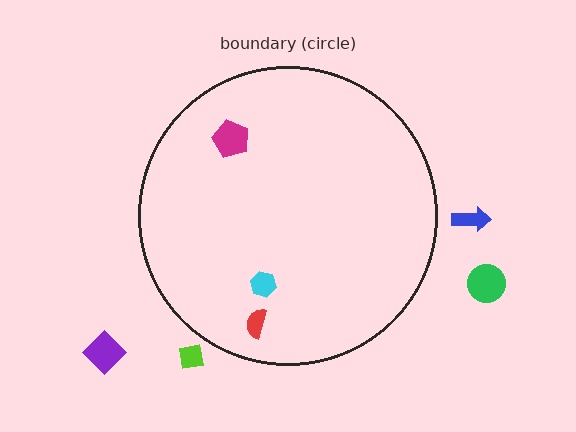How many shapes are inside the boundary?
3 inside, 4 outside.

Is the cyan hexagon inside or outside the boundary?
Inside.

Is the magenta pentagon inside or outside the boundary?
Inside.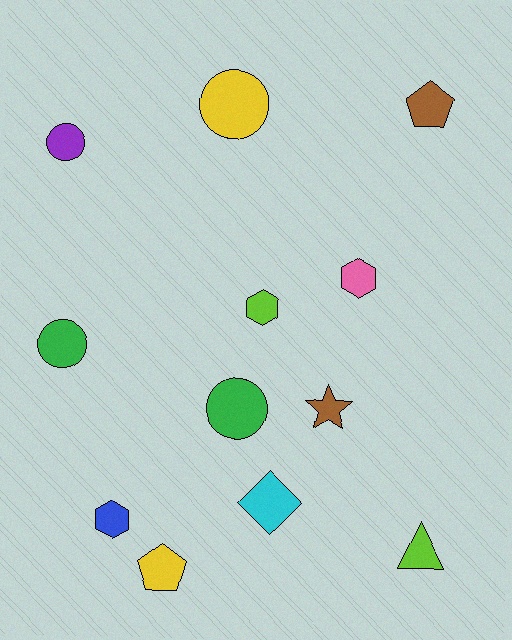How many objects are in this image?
There are 12 objects.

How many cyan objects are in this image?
There is 1 cyan object.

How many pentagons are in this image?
There are 2 pentagons.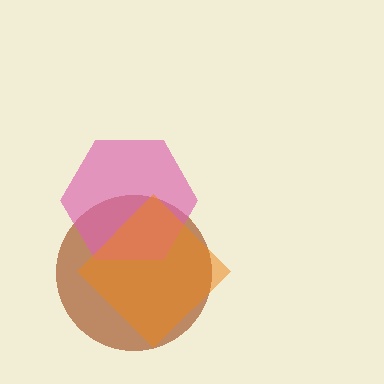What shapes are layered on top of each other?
The layered shapes are: a brown circle, a pink hexagon, an orange diamond.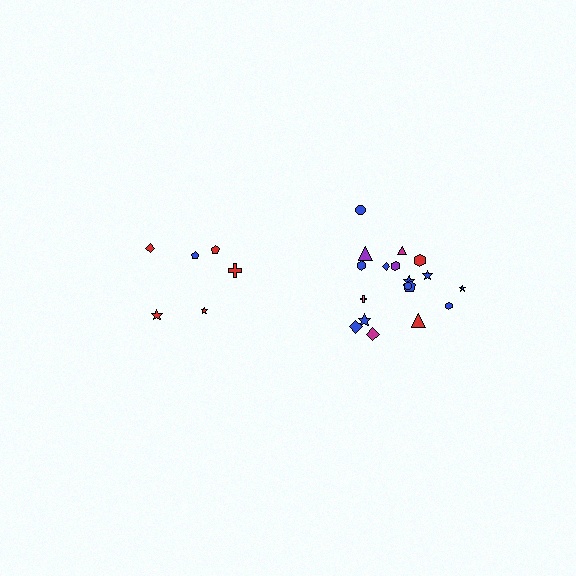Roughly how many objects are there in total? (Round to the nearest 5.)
Roughly 25 objects in total.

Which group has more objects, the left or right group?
The right group.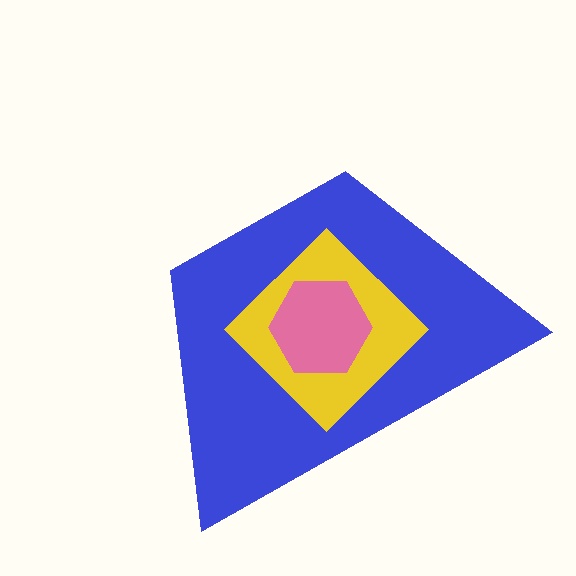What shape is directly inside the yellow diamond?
The pink hexagon.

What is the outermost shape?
The blue trapezoid.